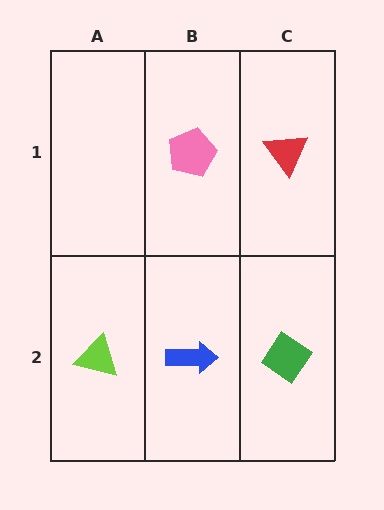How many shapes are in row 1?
2 shapes.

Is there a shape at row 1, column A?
No, that cell is empty.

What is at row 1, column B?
A pink pentagon.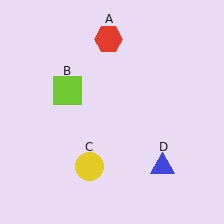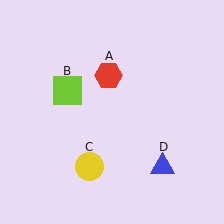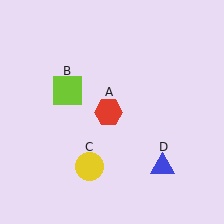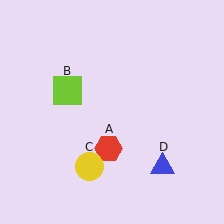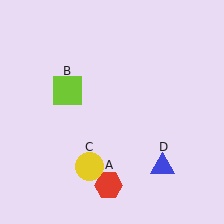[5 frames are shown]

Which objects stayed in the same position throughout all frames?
Lime square (object B) and yellow circle (object C) and blue triangle (object D) remained stationary.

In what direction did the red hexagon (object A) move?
The red hexagon (object A) moved down.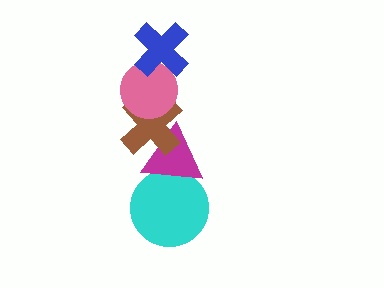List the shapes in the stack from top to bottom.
From top to bottom: the blue cross, the pink circle, the brown cross, the magenta triangle, the cyan circle.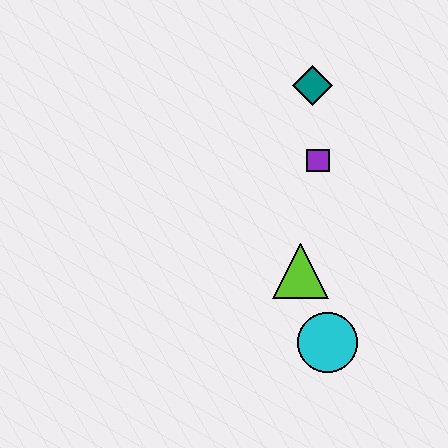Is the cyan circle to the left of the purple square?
No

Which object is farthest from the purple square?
The cyan circle is farthest from the purple square.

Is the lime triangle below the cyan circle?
No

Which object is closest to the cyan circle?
The lime triangle is closest to the cyan circle.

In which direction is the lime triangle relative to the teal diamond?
The lime triangle is below the teal diamond.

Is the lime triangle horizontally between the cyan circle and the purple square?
No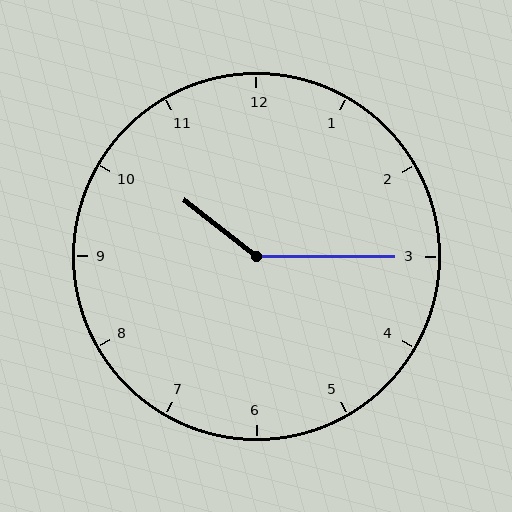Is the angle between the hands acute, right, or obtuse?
It is obtuse.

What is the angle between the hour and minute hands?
Approximately 142 degrees.